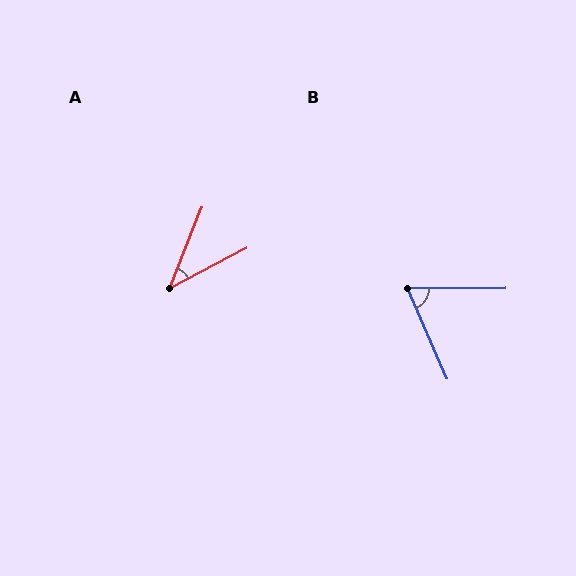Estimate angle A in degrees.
Approximately 40 degrees.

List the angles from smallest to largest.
A (40°), B (67°).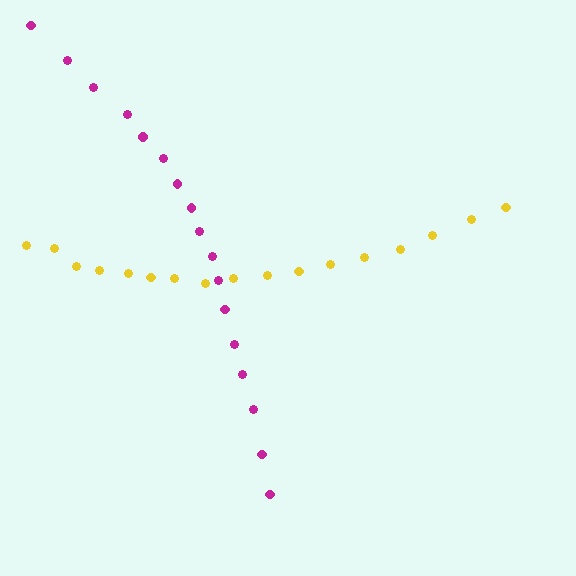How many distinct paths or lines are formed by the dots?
There are 2 distinct paths.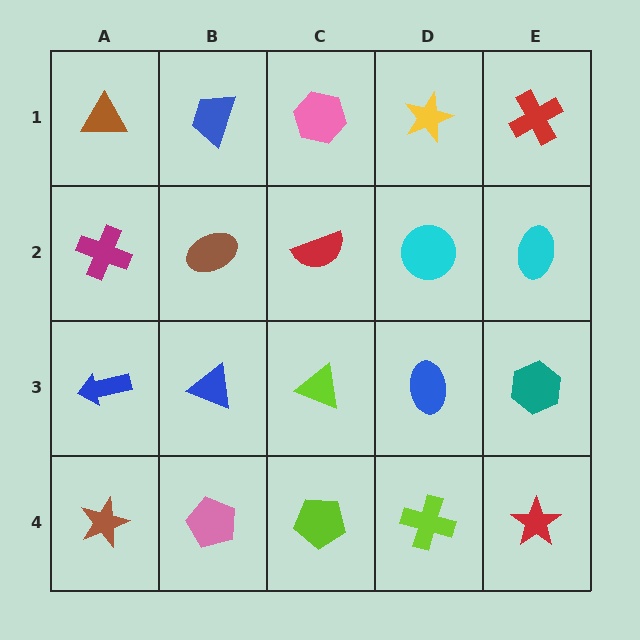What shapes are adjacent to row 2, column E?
A red cross (row 1, column E), a teal hexagon (row 3, column E), a cyan circle (row 2, column D).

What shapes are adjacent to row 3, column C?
A red semicircle (row 2, column C), a lime pentagon (row 4, column C), a blue triangle (row 3, column B), a blue ellipse (row 3, column D).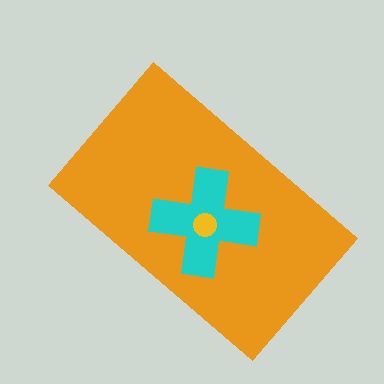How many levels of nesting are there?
3.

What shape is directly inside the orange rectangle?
The cyan cross.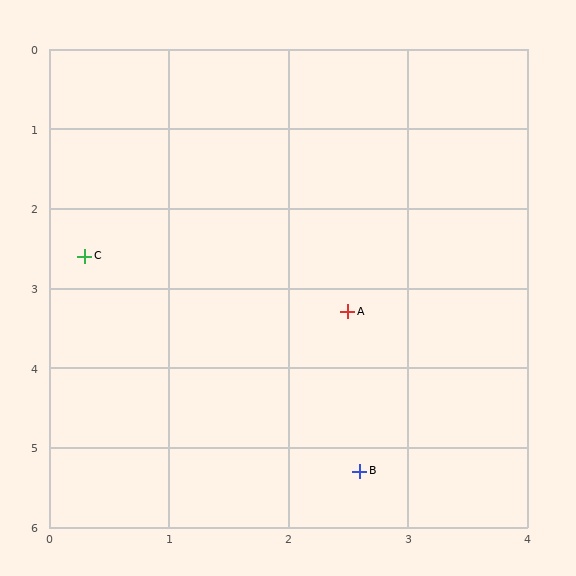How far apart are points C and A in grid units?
Points C and A are about 2.3 grid units apart.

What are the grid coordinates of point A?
Point A is at approximately (2.5, 3.3).